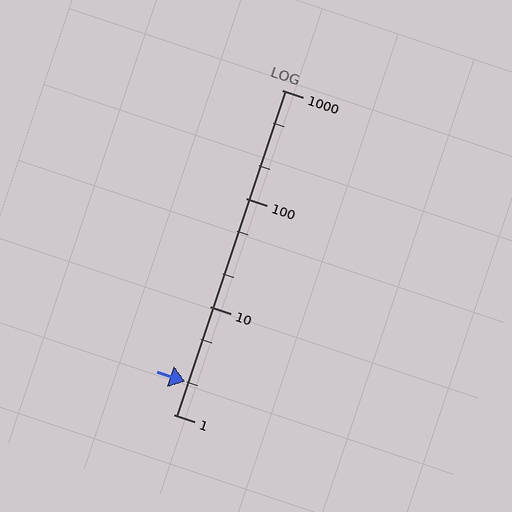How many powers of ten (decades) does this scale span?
The scale spans 3 decades, from 1 to 1000.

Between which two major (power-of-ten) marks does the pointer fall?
The pointer is between 1 and 10.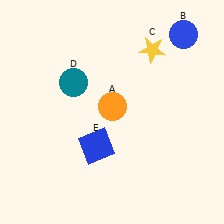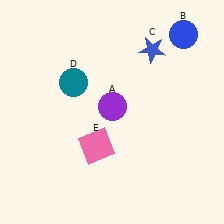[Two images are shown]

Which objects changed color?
A changed from orange to purple. C changed from yellow to blue. E changed from blue to pink.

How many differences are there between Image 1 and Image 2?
There are 3 differences between the two images.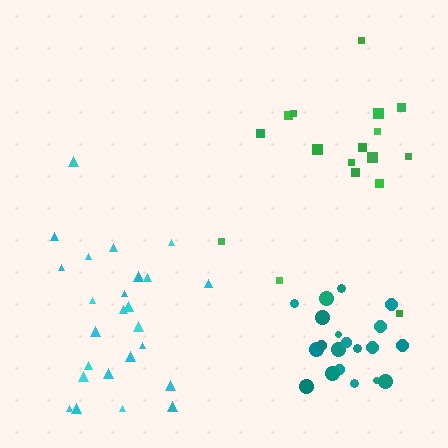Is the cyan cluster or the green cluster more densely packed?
Cyan.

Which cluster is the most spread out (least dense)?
Green.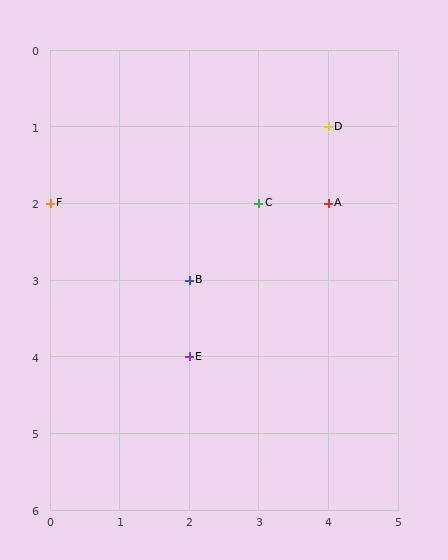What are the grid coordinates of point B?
Point B is at grid coordinates (2, 3).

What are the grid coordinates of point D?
Point D is at grid coordinates (4, 1).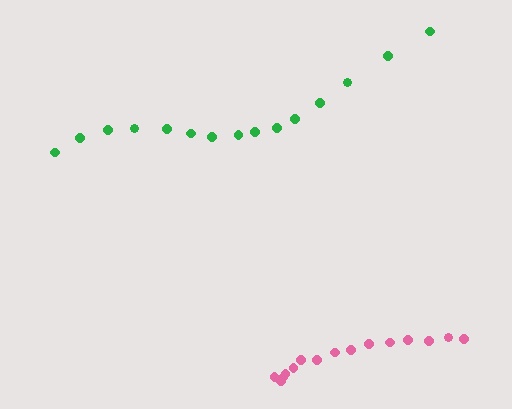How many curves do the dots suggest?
There are 2 distinct paths.